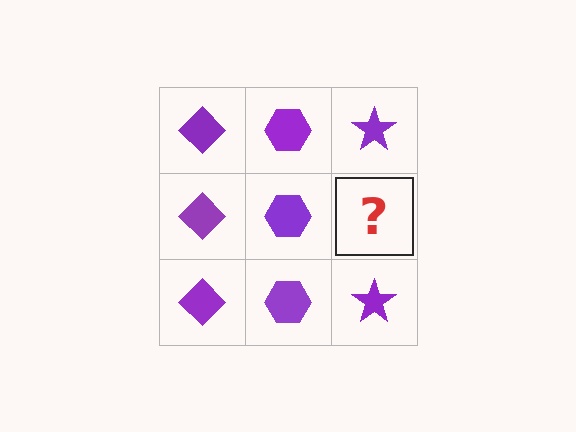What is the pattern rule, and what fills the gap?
The rule is that each column has a consistent shape. The gap should be filled with a purple star.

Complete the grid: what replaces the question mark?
The question mark should be replaced with a purple star.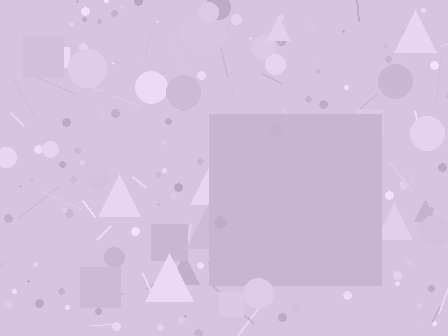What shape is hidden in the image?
A square is hidden in the image.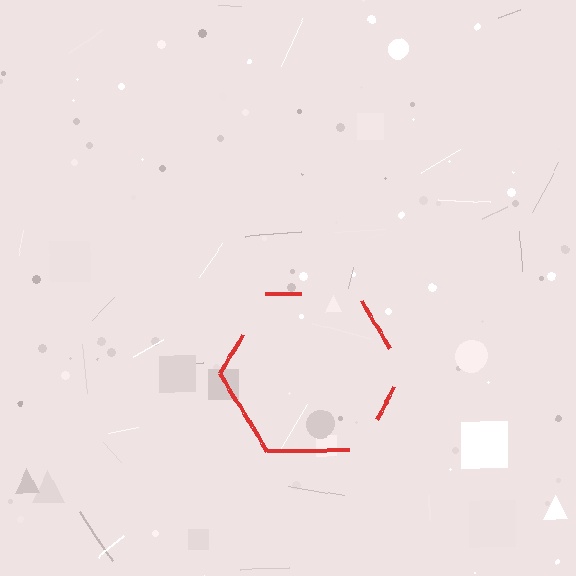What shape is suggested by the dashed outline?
The dashed outline suggests a hexagon.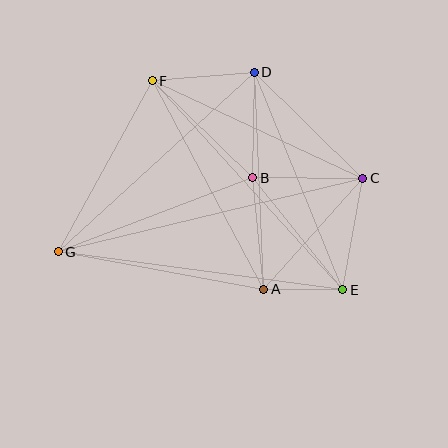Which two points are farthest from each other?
Points C and G are farthest from each other.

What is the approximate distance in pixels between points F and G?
The distance between F and G is approximately 196 pixels.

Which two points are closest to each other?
Points A and E are closest to each other.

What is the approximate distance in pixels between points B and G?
The distance between B and G is approximately 208 pixels.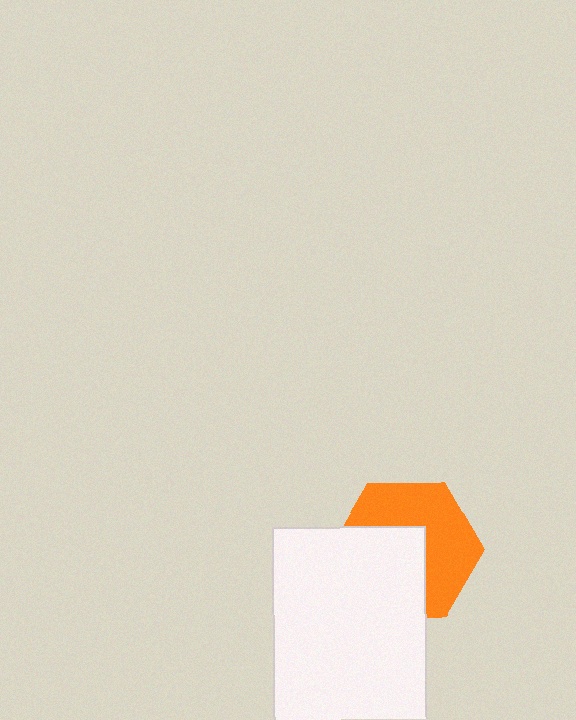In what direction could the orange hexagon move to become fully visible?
The orange hexagon could move toward the upper-right. That would shift it out from behind the white rectangle entirely.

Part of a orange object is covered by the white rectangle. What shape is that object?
It is a hexagon.